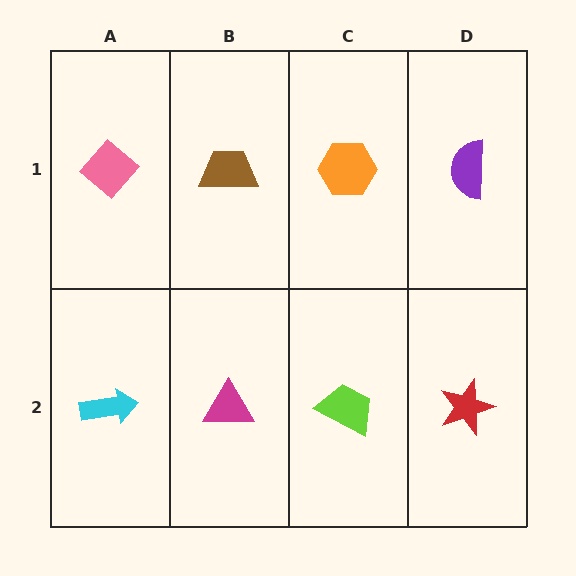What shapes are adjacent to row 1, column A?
A cyan arrow (row 2, column A), a brown trapezoid (row 1, column B).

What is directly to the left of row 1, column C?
A brown trapezoid.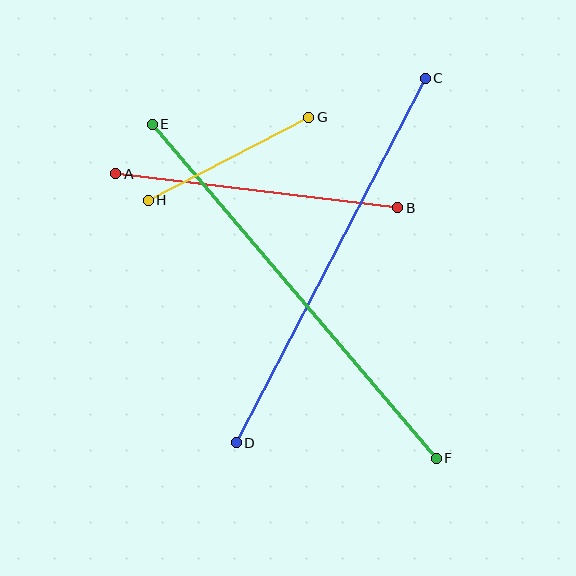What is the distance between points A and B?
The distance is approximately 284 pixels.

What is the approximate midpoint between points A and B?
The midpoint is at approximately (257, 191) pixels.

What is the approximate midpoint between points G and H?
The midpoint is at approximately (229, 159) pixels.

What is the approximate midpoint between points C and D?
The midpoint is at approximately (331, 260) pixels.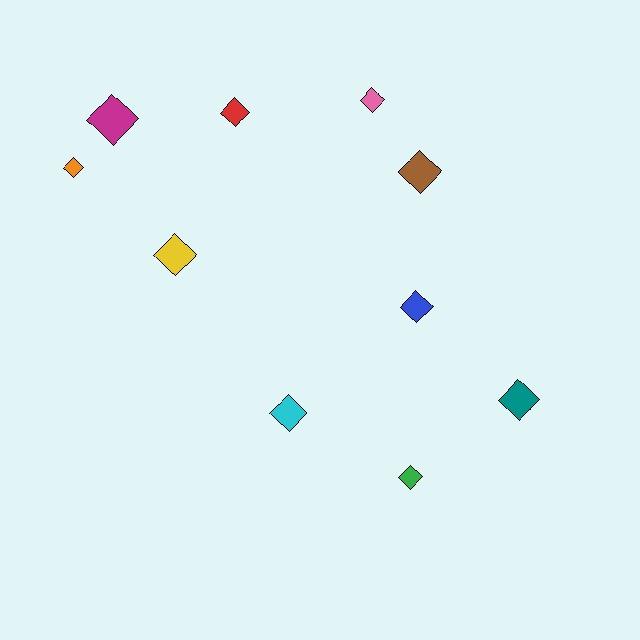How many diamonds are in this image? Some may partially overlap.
There are 10 diamonds.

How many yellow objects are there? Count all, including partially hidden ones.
There is 1 yellow object.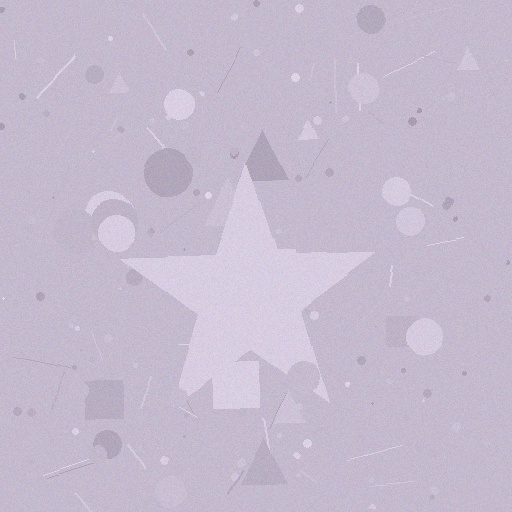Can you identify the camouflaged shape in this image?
The camouflaged shape is a star.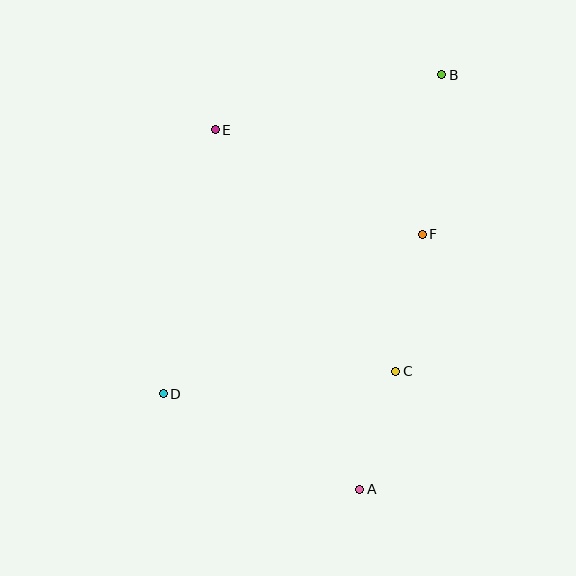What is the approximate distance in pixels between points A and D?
The distance between A and D is approximately 219 pixels.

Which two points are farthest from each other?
Points B and D are farthest from each other.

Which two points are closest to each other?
Points A and C are closest to each other.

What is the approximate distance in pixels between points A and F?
The distance between A and F is approximately 263 pixels.